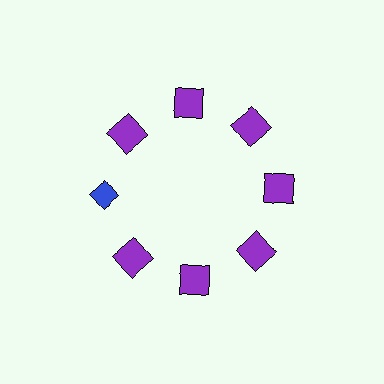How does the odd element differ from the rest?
It differs in both color (blue instead of purple) and shape (diamond instead of square).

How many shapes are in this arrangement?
There are 8 shapes arranged in a ring pattern.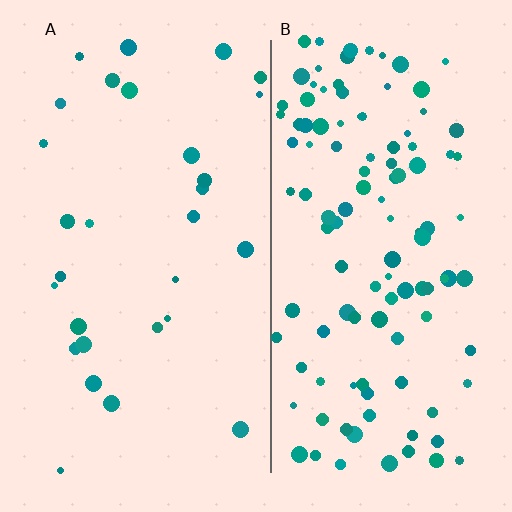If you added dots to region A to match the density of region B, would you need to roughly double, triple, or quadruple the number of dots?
Approximately quadruple.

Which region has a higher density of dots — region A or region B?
B (the right).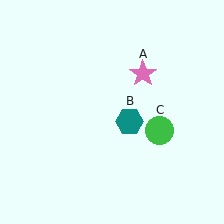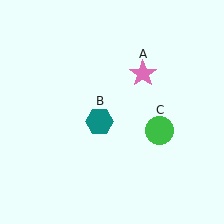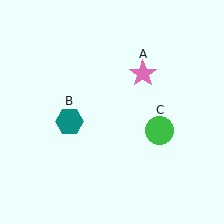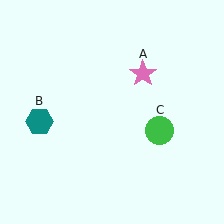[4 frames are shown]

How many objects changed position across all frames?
1 object changed position: teal hexagon (object B).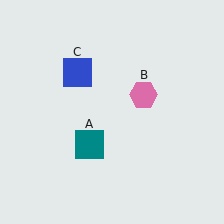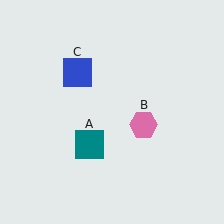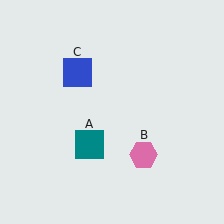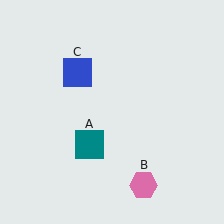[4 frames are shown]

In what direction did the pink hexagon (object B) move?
The pink hexagon (object B) moved down.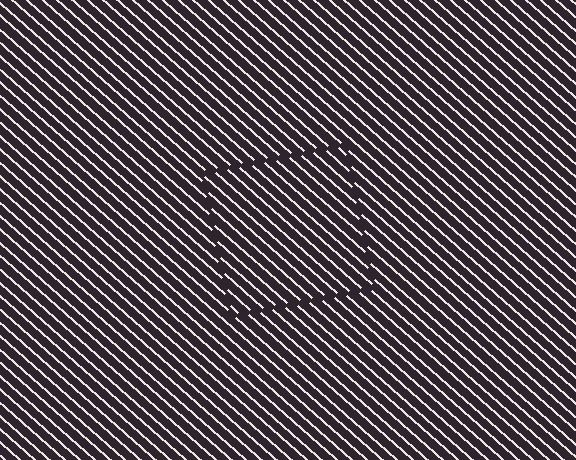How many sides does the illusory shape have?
4 sides — the line-ends trace a square.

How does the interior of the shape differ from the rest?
The interior of the shape contains the same grating, shifted by half a period — the contour is defined by the phase discontinuity where line-ends from the inner and outer gratings abut.